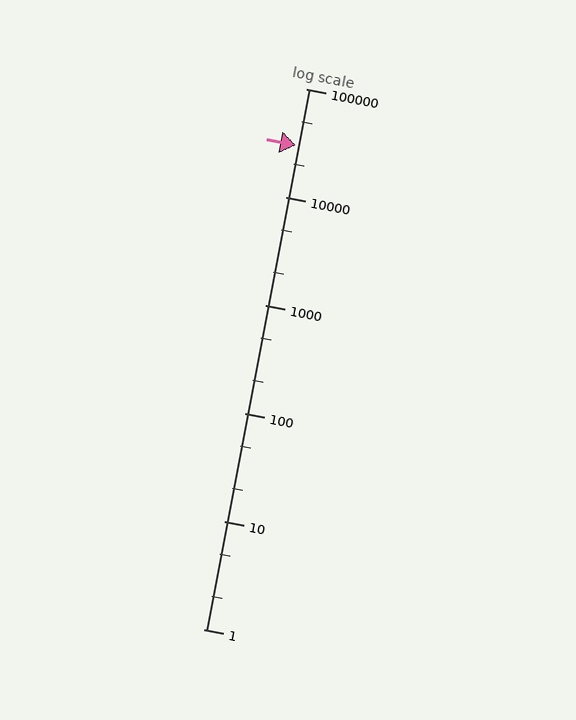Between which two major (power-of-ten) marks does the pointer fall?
The pointer is between 10000 and 100000.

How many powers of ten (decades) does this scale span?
The scale spans 5 decades, from 1 to 100000.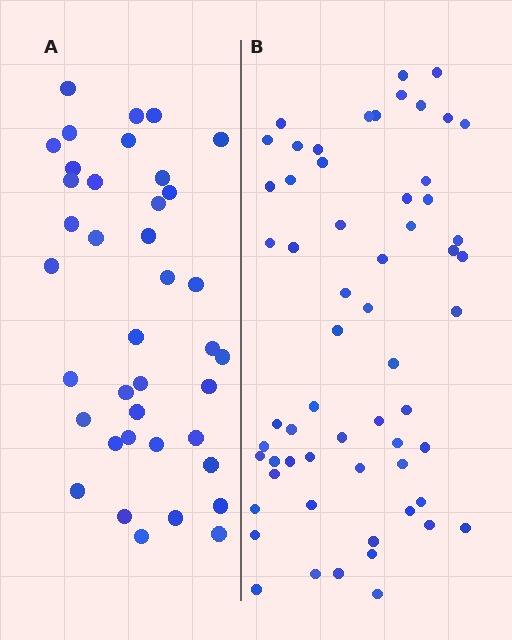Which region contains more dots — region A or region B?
Region B (the right region) has more dots.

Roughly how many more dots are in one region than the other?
Region B has approximately 20 more dots than region A.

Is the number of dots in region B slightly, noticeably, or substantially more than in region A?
Region B has substantially more. The ratio is roughly 1.5 to 1.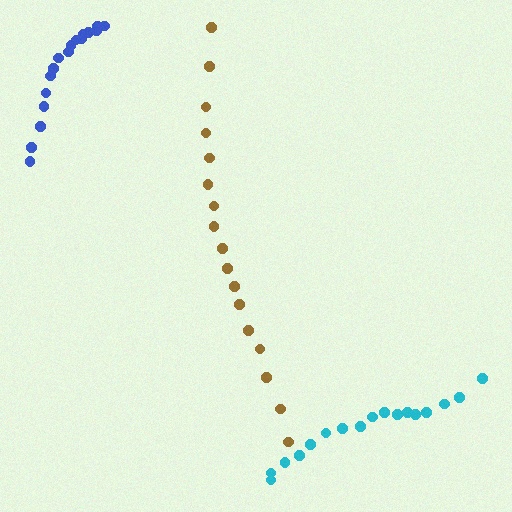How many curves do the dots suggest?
There are 3 distinct paths.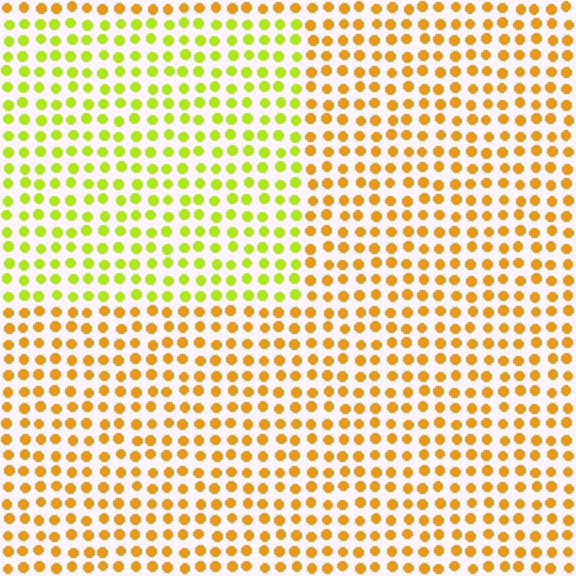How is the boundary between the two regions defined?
The boundary is defined purely by a slight shift in hue (about 41 degrees). Spacing, size, and orientation are identical on both sides.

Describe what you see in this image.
The image is filled with small orange elements in a uniform arrangement. A rectangle-shaped region is visible where the elements are tinted to a slightly different hue, forming a subtle color boundary.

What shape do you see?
I see a rectangle.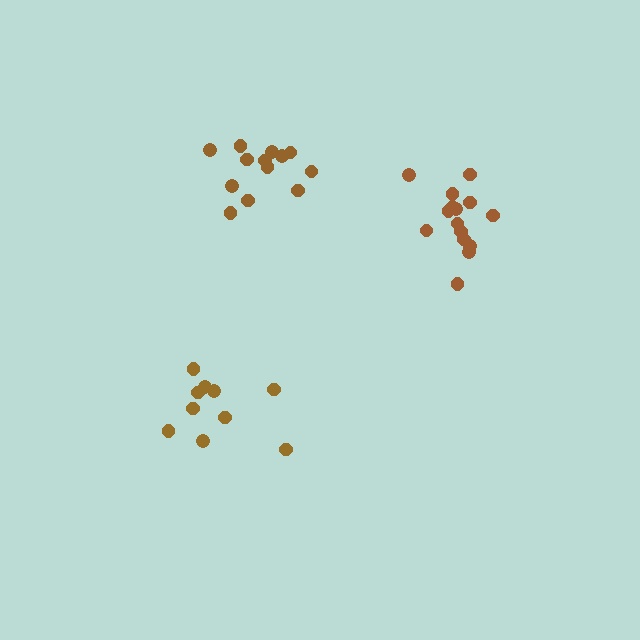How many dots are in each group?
Group 1: 13 dots, Group 2: 10 dots, Group 3: 15 dots (38 total).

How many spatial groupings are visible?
There are 3 spatial groupings.